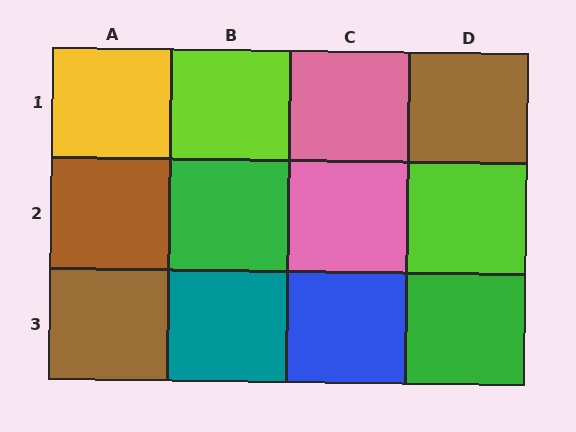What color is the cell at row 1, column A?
Yellow.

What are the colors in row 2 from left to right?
Brown, green, pink, lime.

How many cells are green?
2 cells are green.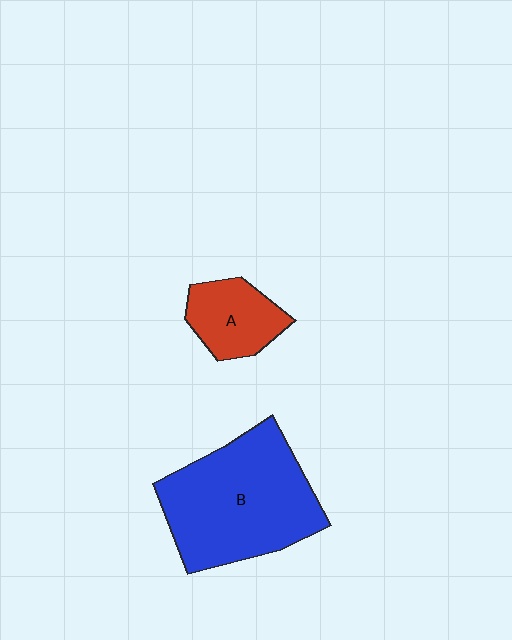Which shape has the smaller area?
Shape A (red).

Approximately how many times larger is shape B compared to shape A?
Approximately 2.6 times.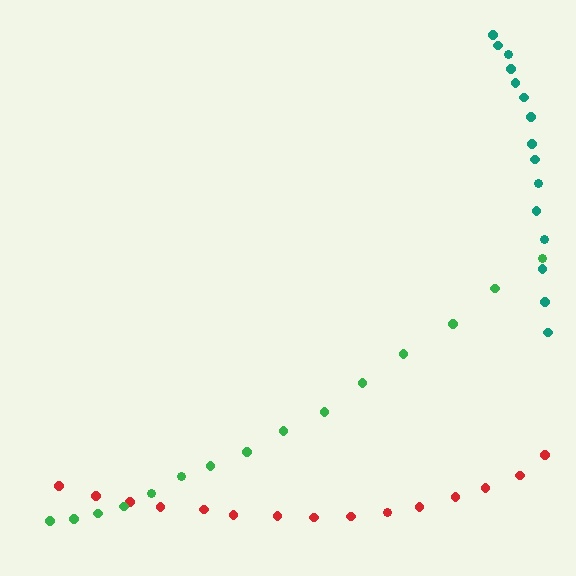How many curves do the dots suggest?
There are 3 distinct paths.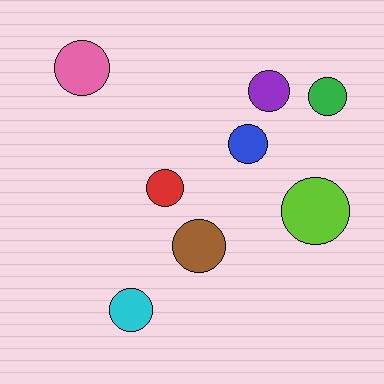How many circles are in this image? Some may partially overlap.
There are 8 circles.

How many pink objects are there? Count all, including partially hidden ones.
There is 1 pink object.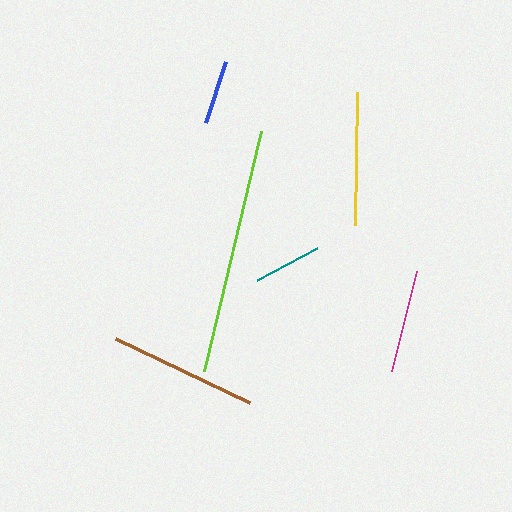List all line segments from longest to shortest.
From longest to shortest: lime, brown, yellow, magenta, teal, blue.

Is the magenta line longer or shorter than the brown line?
The brown line is longer than the magenta line.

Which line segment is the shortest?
The blue line is the shortest at approximately 64 pixels.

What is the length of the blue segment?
The blue segment is approximately 64 pixels long.